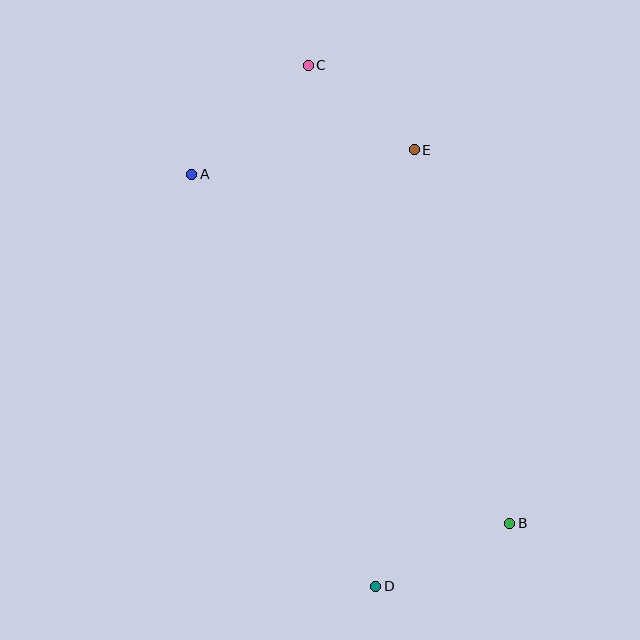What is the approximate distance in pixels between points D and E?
The distance between D and E is approximately 439 pixels.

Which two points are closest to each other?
Points C and E are closest to each other.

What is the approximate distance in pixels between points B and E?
The distance between B and E is approximately 385 pixels.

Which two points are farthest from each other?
Points C and D are farthest from each other.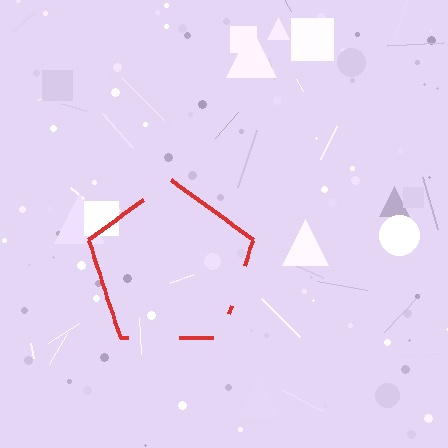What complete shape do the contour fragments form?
The contour fragments form a pentagon.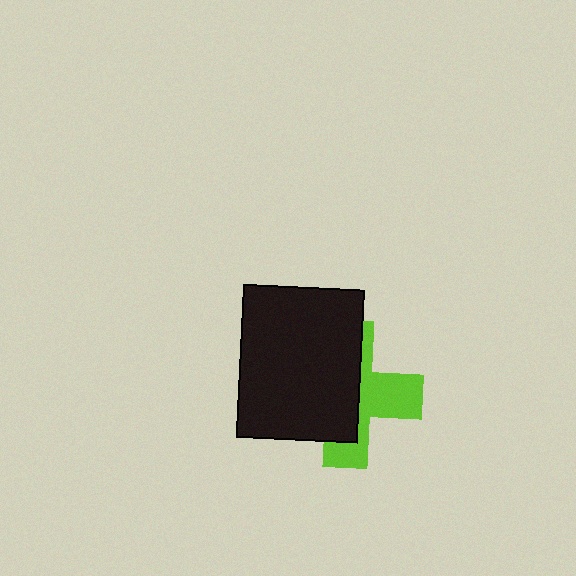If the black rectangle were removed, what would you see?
You would see the complete lime cross.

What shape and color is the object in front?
The object in front is a black rectangle.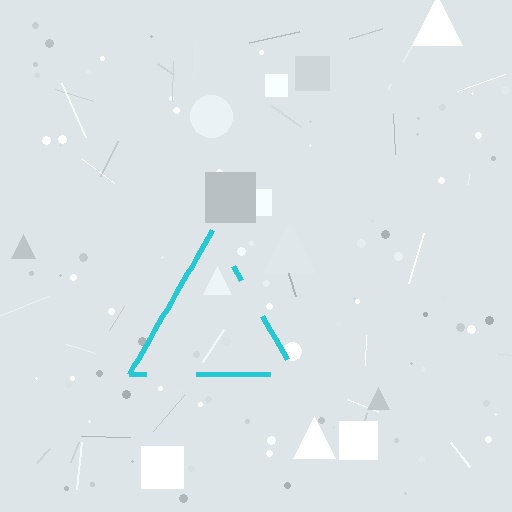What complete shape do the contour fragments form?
The contour fragments form a triangle.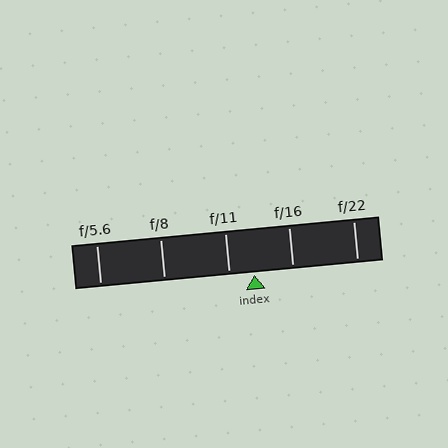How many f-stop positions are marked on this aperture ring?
There are 5 f-stop positions marked.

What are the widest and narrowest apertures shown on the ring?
The widest aperture shown is f/5.6 and the narrowest is f/22.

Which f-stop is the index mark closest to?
The index mark is closest to f/11.